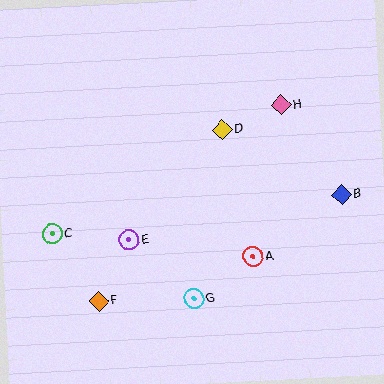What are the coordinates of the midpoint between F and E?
The midpoint between F and E is at (114, 271).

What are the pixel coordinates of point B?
Point B is at (342, 195).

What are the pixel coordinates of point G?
Point G is at (194, 299).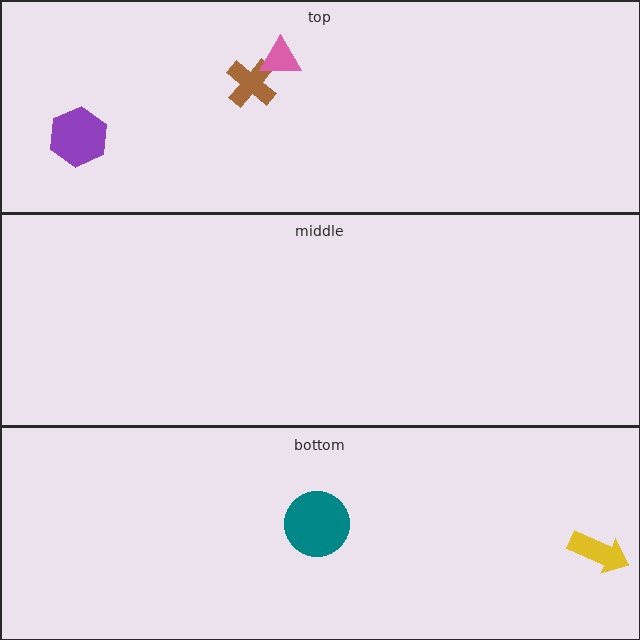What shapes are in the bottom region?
The teal circle, the yellow arrow.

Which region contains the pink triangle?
The top region.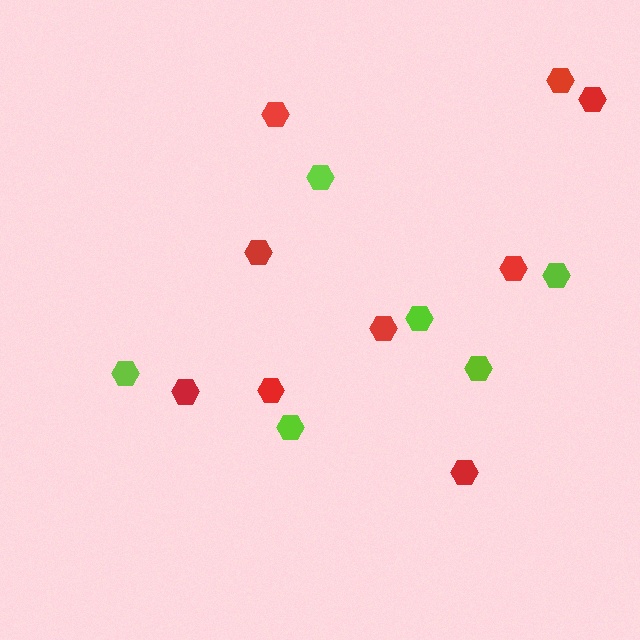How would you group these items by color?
There are 2 groups: one group of red hexagons (9) and one group of lime hexagons (6).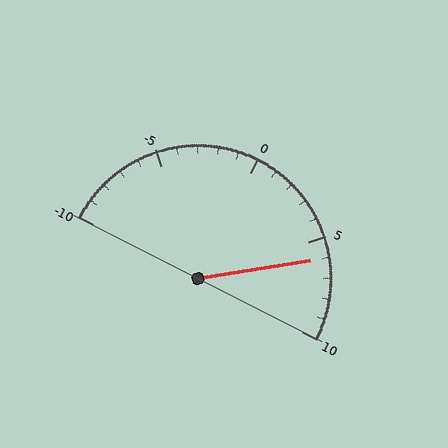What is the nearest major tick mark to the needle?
The nearest major tick mark is 5.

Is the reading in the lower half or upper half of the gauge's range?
The reading is in the upper half of the range (-10 to 10).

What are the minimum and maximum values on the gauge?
The gauge ranges from -10 to 10.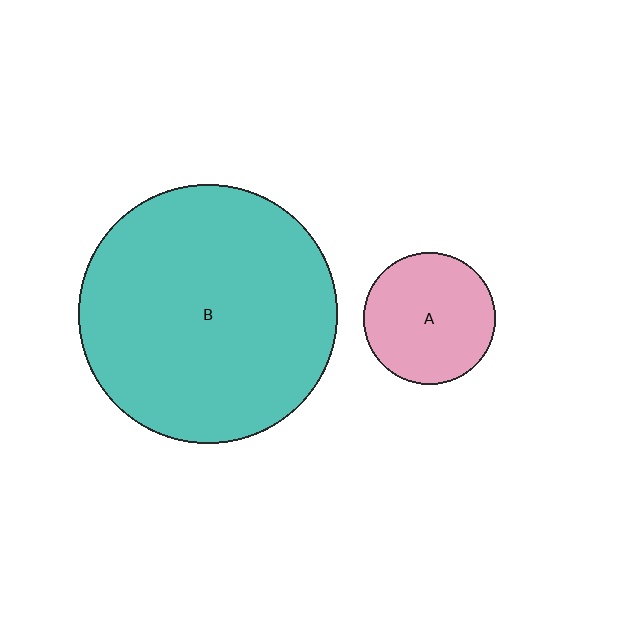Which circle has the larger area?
Circle B (teal).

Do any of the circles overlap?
No, none of the circles overlap.